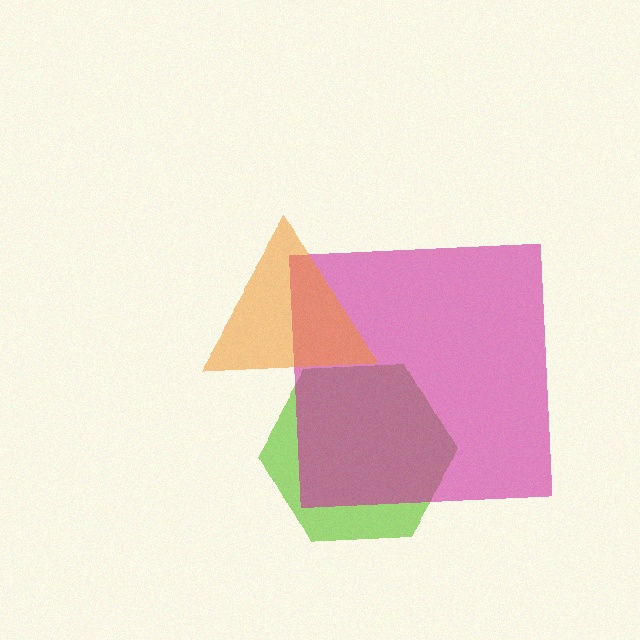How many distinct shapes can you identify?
There are 3 distinct shapes: a lime hexagon, a magenta square, an orange triangle.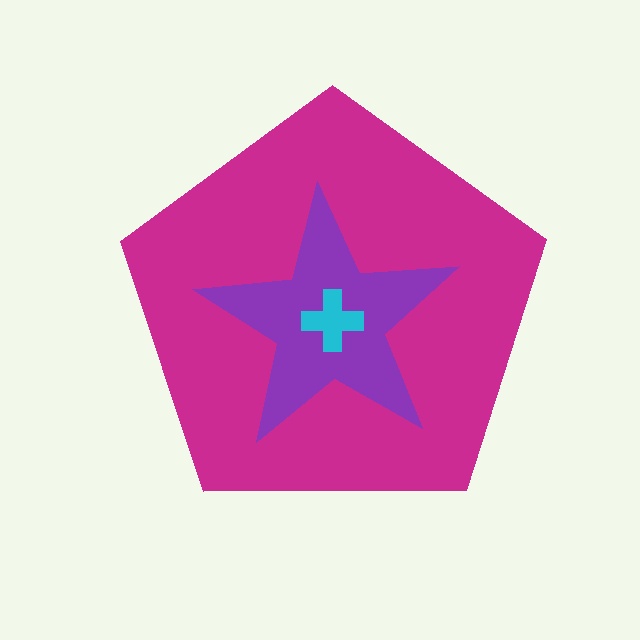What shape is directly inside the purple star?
The cyan cross.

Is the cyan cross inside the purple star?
Yes.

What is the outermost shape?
The magenta pentagon.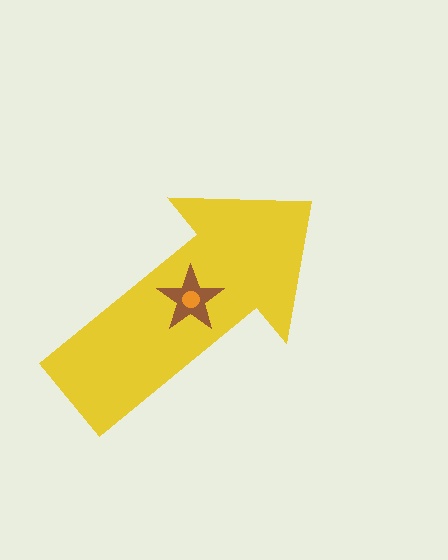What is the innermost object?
The orange circle.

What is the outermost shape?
The yellow arrow.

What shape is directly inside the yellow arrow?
The brown star.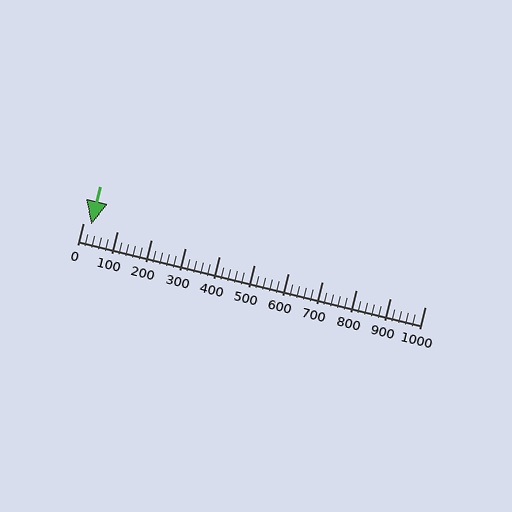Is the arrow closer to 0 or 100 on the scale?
The arrow is closer to 0.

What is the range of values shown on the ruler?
The ruler shows values from 0 to 1000.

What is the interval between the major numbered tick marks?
The major tick marks are spaced 100 units apart.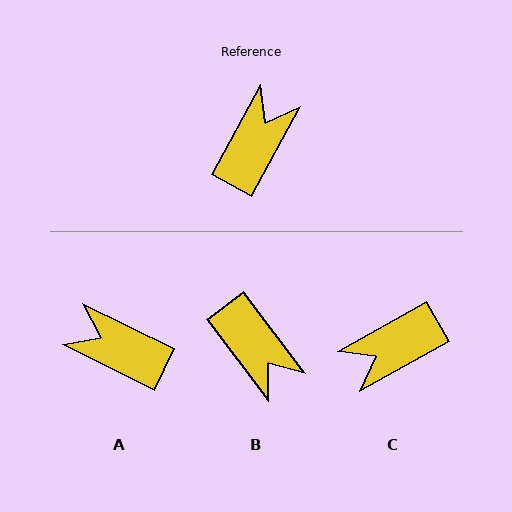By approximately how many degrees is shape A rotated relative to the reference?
Approximately 93 degrees counter-clockwise.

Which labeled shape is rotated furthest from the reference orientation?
C, about 148 degrees away.